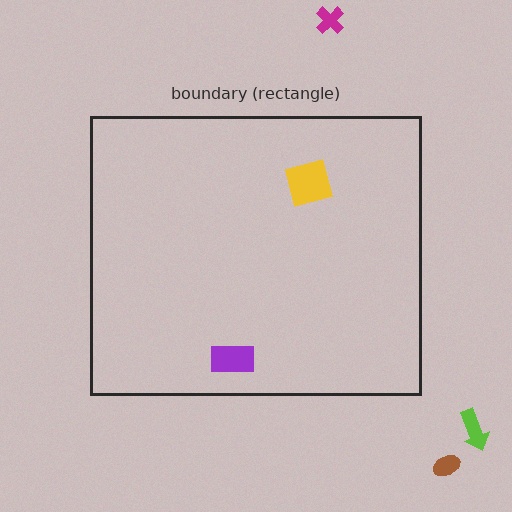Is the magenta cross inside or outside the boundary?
Outside.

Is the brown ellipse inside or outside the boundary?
Outside.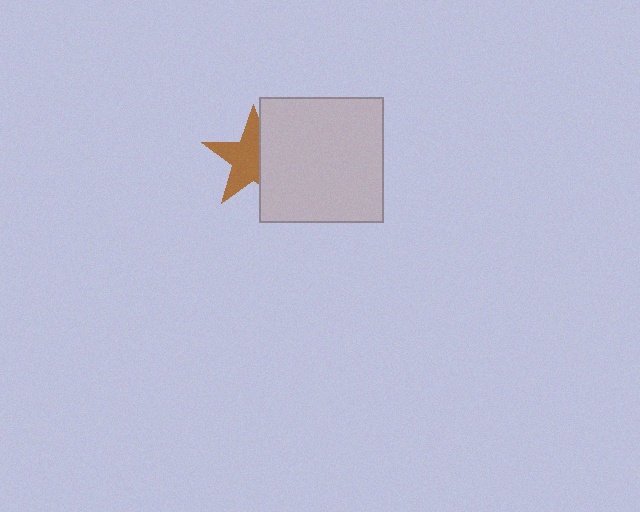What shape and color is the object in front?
The object in front is a light gray square.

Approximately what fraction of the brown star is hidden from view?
Roughly 38% of the brown star is hidden behind the light gray square.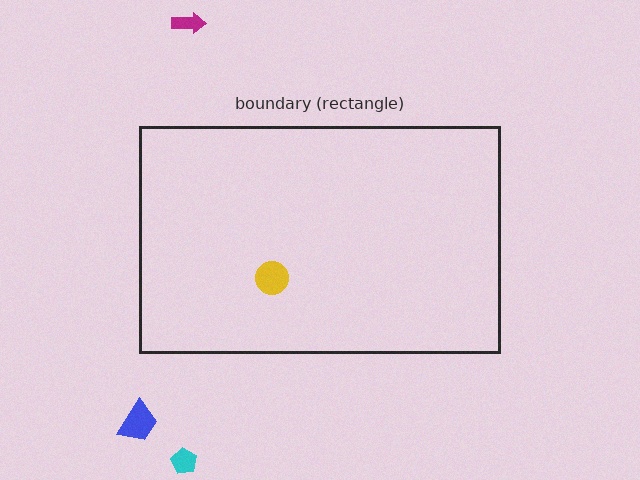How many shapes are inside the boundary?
1 inside, 3 outside.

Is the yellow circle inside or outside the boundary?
Inside.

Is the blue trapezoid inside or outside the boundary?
Outside.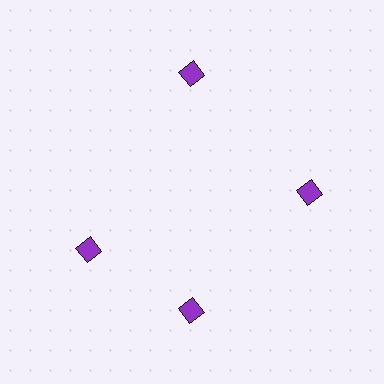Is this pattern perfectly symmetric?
No. The 4 purple diamonds are arranged in a ring, but one element near the 9 o'clock position is rotated out of alignment along the ring, breaking the 4-fold rotational symmetry.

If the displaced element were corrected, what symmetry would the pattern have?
It would have 4-fold rotational symmetry — the pattern would map onto itself every 90 degrees.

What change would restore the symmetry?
The symmetry would be restored by rotating it back into even spacing with its neighbors so that all 4 diamonds sit at equal angles and equal distance from the center.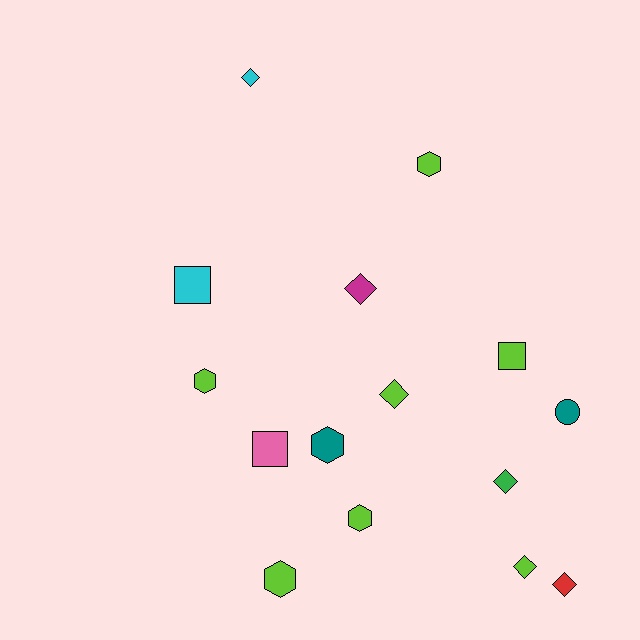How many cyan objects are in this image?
There are 2 cyan objects.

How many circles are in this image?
There is 1 circle.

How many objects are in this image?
There are 15 objects.